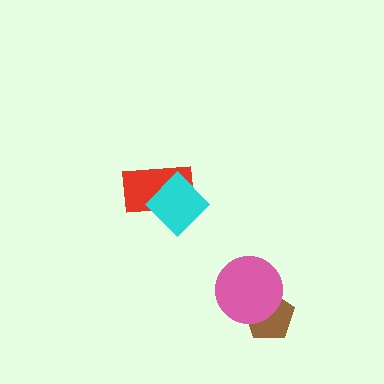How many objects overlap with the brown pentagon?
1 object overlaps with the brown pentagon.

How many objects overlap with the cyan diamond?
1 object overlaps with the cyan diamond.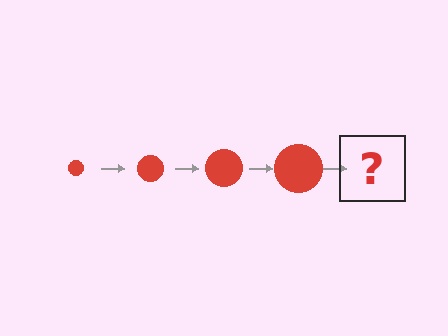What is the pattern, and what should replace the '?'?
The pattern is that the circle gets progressively larger each step. The '?' should be a red circle, larger than the previous one.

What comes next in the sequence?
The next element should be a red circle, larger than the previous one.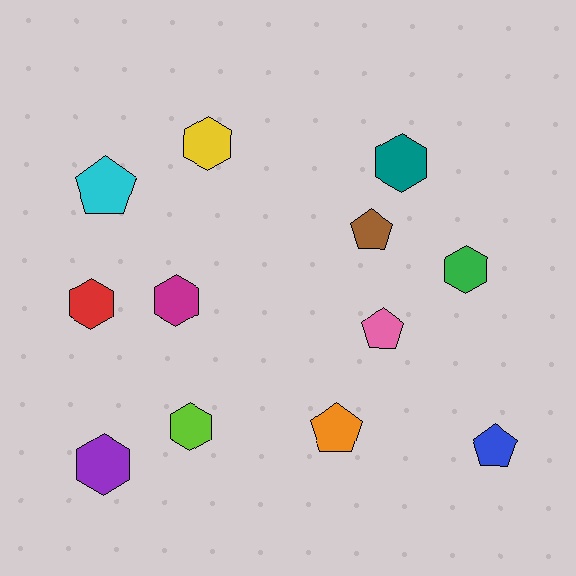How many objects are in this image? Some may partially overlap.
There are 12 objects.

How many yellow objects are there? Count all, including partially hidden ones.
There is 1 yellow object.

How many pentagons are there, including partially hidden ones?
There are 5 pentagons.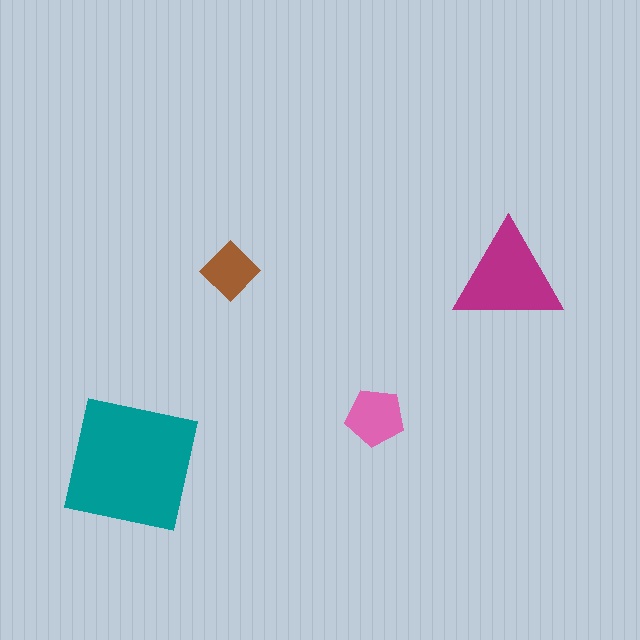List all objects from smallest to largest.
The brown diamond, the pink pentagon, the magenta triangle, the teal square.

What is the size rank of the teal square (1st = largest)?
1st.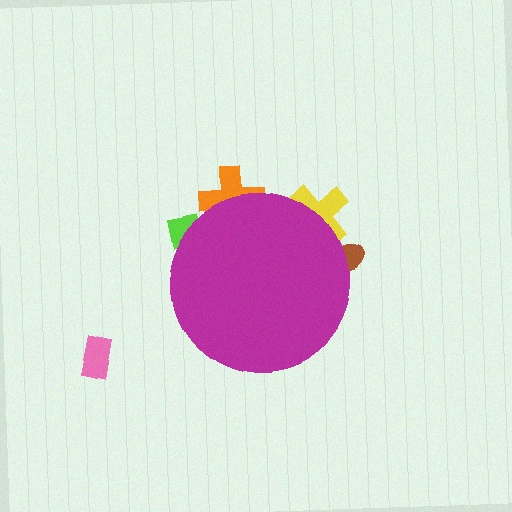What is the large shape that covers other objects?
A magenta circle.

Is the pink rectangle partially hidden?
No, the pink rectangle is fully visible.